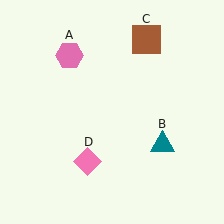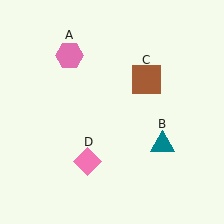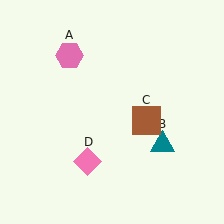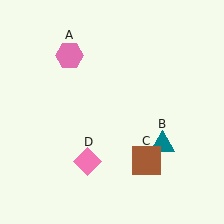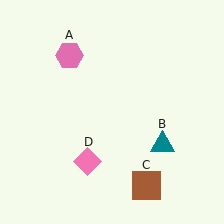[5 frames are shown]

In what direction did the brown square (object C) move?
The brown square (object C) moved down.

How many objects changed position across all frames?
1 object changed position: brown square (object C).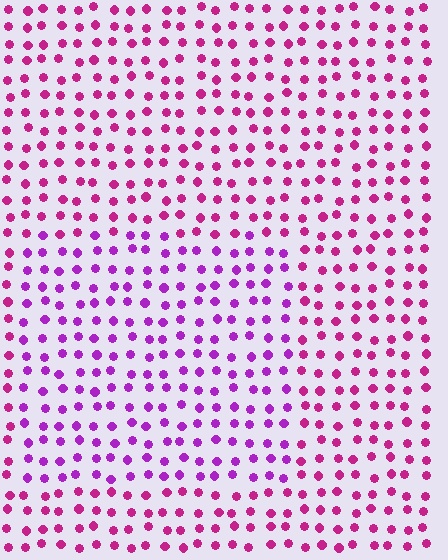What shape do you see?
I see a rectangle.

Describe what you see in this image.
The image is filled with small magenta elements in a uniform arrangement. A rectangle-shaped region is visible where the elements are tinted to a slightly different hue, forming a subtle color boundary.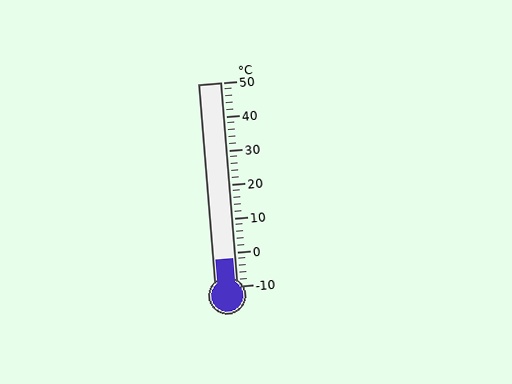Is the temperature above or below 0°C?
The temperature is below 0°C.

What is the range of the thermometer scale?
The thermometer scale ranges from -10°C to 50°C.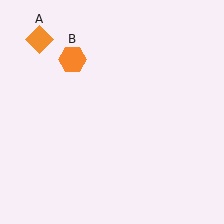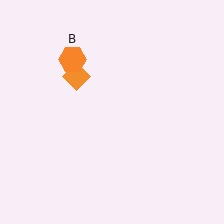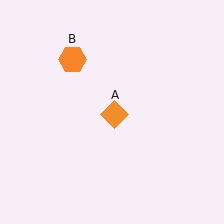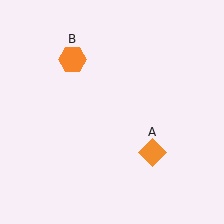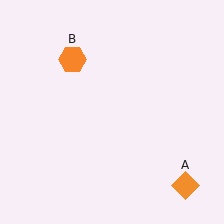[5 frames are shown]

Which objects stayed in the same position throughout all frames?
Orange hexagon (object B) remained stationary.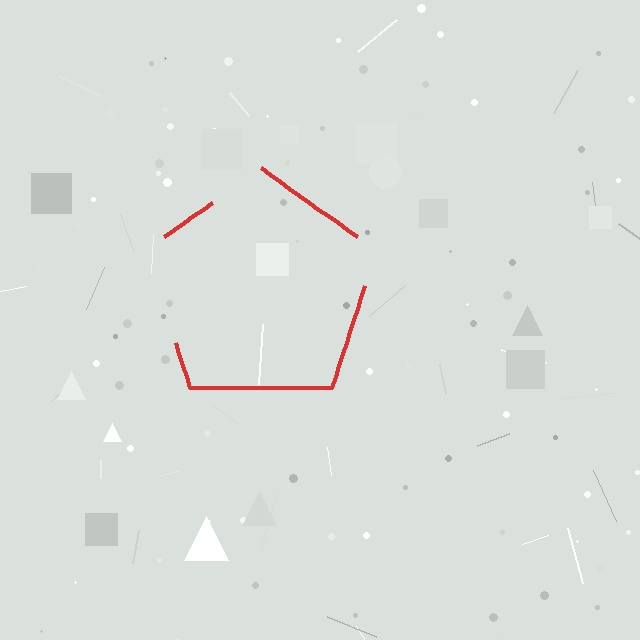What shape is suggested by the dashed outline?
The dashed outline suggests a pentagon.